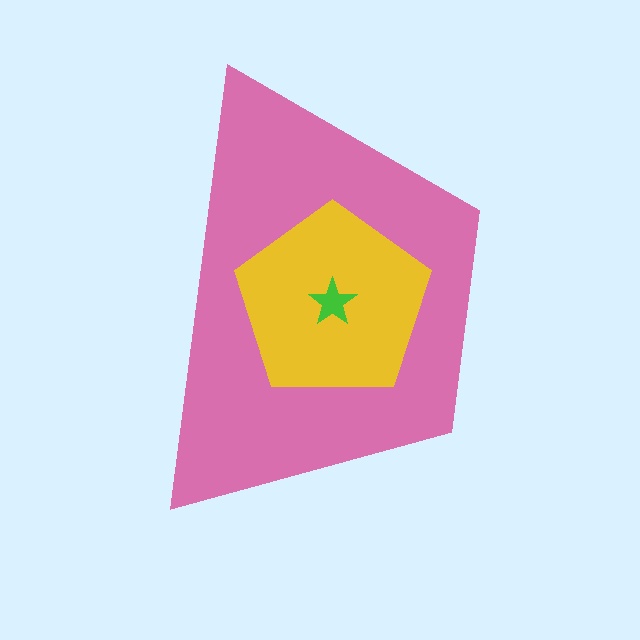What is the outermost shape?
The pink trapezoid.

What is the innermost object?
The green star.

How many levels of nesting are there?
3.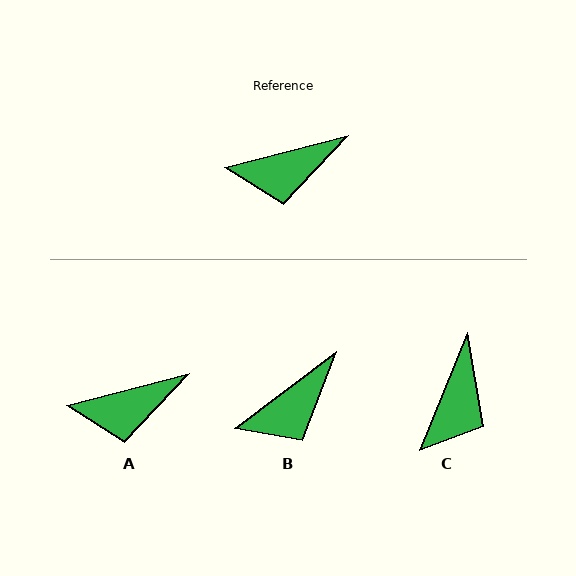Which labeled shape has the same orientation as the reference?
A.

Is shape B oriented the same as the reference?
No, it is off by about 22 degrees.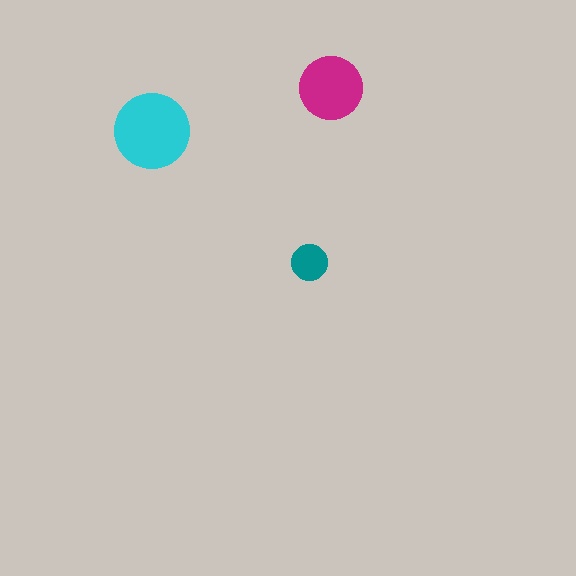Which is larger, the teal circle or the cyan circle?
The cyan one.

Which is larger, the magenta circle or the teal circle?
The magenta one.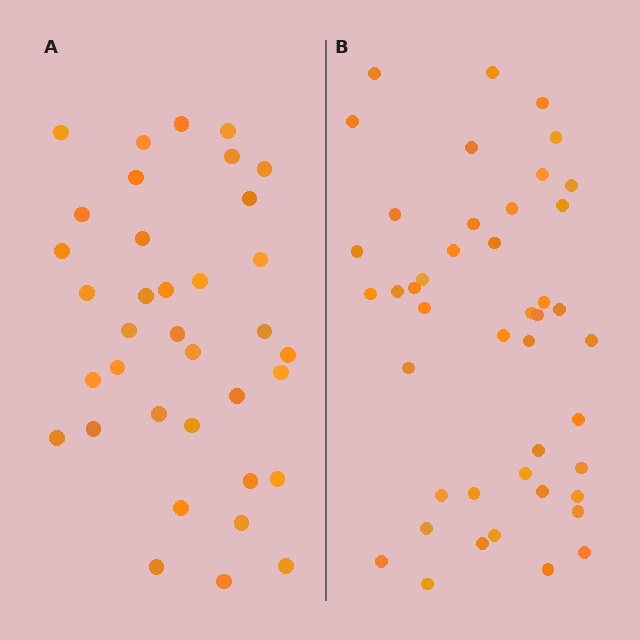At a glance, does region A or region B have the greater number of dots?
Region B (the right region) has more dots.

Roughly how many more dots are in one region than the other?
Region B has roughly 8 or so more dots than region A.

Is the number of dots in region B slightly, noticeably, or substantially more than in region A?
Region B has only slightly more — the two regions are fairly close. The ratio is roughly 1.2 to 1.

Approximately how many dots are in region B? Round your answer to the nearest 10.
About 40 dots. (The exact count is 44, which rounds to 40.)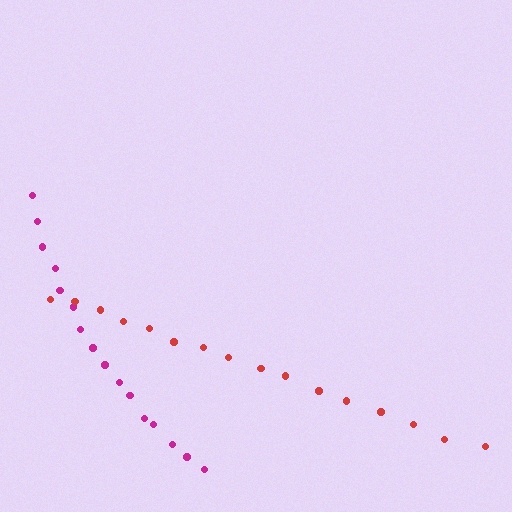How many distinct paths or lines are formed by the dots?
There are 2 distinct paths.